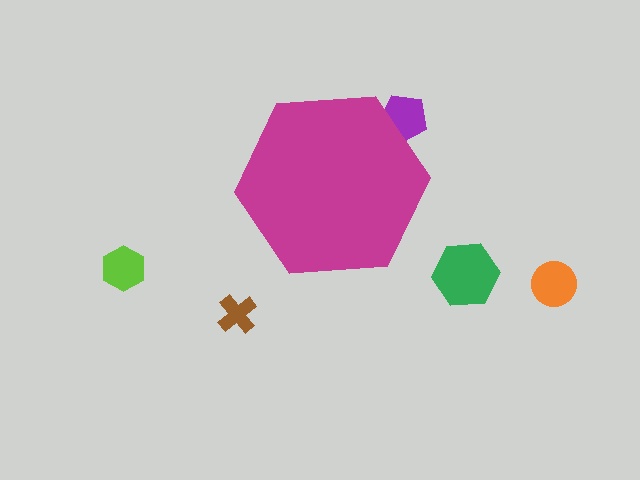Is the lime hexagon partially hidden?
No, the lime hexagon is fully visible.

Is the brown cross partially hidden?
No, the brown cross is fully visible.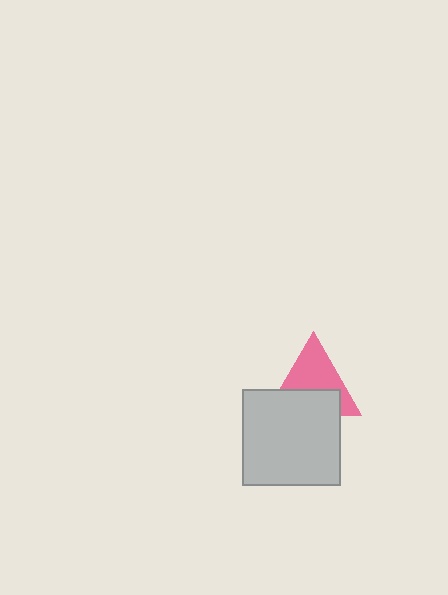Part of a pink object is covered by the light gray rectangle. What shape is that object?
It is a triangle.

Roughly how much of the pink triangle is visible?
About half of it is visible (roughly 56%).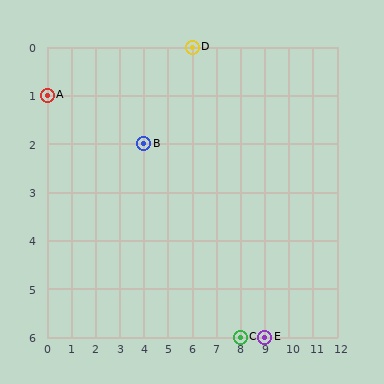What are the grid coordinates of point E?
Point E is at grid coordinates (9, 6).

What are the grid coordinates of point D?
Point D is at grid coordinates (6, 0).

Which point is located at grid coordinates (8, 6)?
Point C is at (8, 6).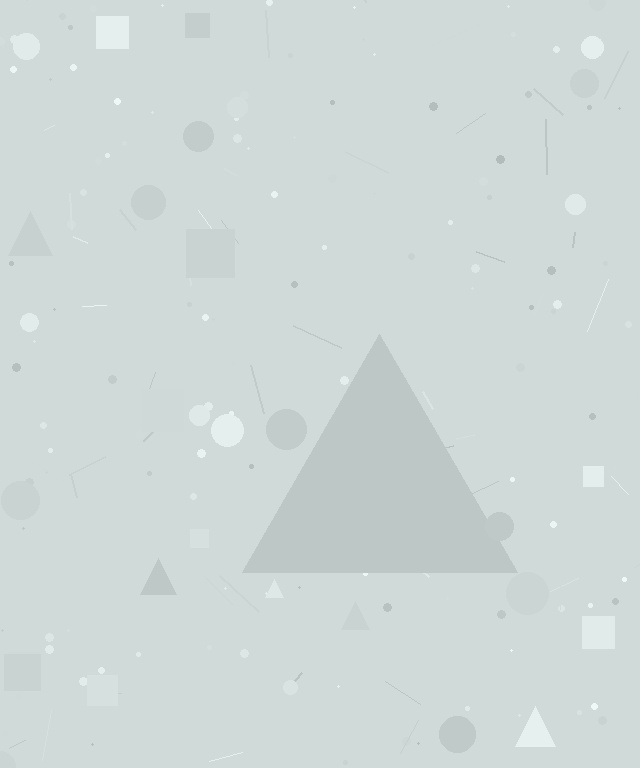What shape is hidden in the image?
A triangle is hidden in the image.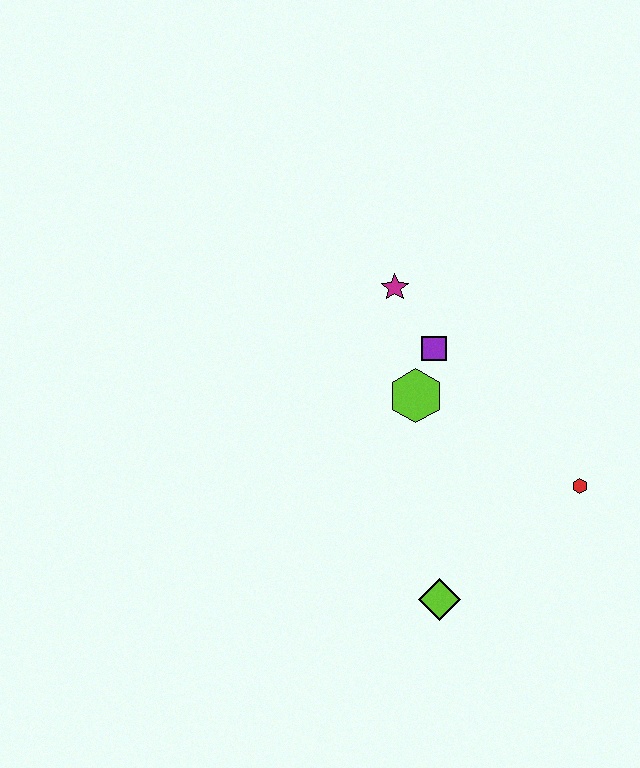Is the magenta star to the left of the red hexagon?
Yes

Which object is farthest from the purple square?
The lime diamond is farthest from the purple square.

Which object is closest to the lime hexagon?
The purple square is closest to the lime hexagon.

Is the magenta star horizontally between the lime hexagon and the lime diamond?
No